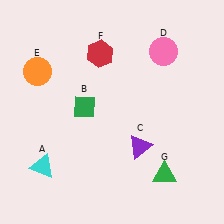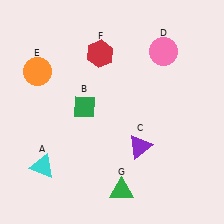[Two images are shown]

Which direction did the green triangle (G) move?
The green triangle (G) moved left.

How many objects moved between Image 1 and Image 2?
1 object moved between the two images.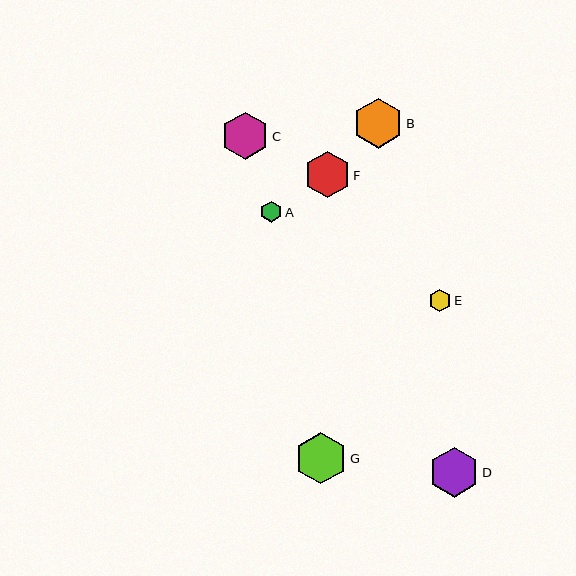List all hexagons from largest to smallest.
From largest to smallest: G, D, B, C, F, E, A.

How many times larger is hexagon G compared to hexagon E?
Hexagon G is approximately 2.3 times the size of hexagon E.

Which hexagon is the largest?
Hexagon G is the largest with a size of approximately 52 pixels.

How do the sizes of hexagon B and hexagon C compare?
Hexagon B and hexagon C are approximately the same size.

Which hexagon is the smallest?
Hexagon A is the smallest with a size of approximately 21 pixels.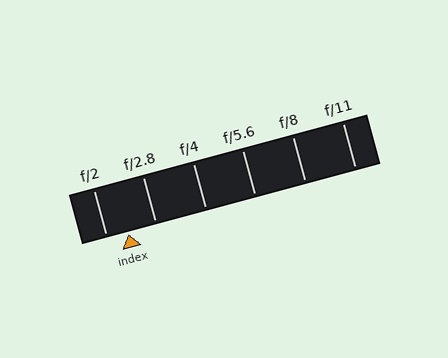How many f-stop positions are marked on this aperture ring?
There are 6 f-stop positions marked.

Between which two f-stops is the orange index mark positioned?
The index mark is between f/2 and f/2.8.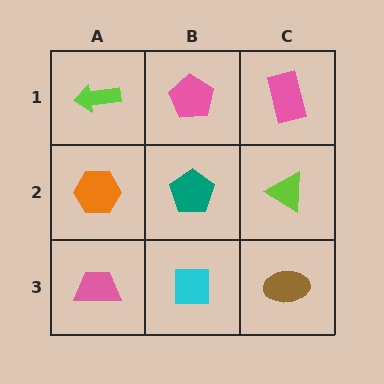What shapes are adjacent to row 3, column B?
A teal pentagon (row 2, column B), a pink trapezoid (row 3, column A), a brown ellipse (row 3, column C).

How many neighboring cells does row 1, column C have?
2.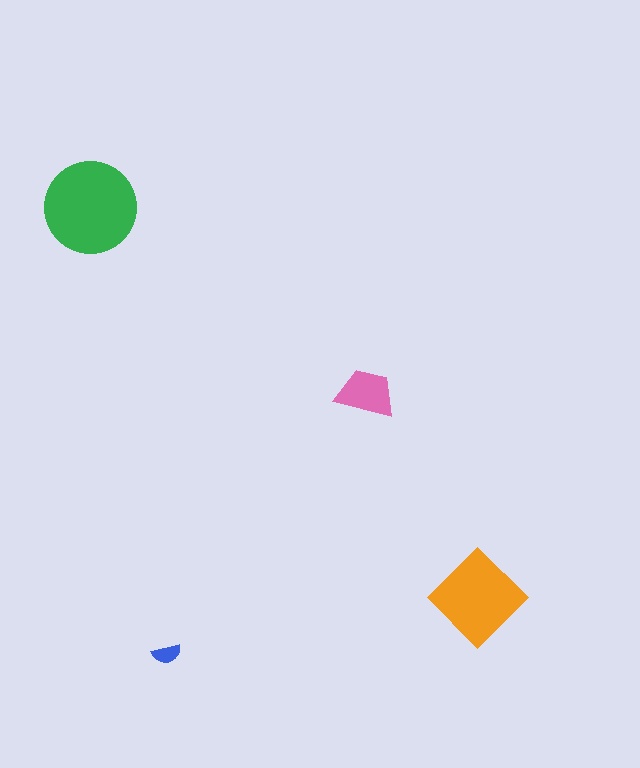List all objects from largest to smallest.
The green circle, the orange diamond, the pink trapezoid, the blue semicircle.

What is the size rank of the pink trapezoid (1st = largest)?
3rd.